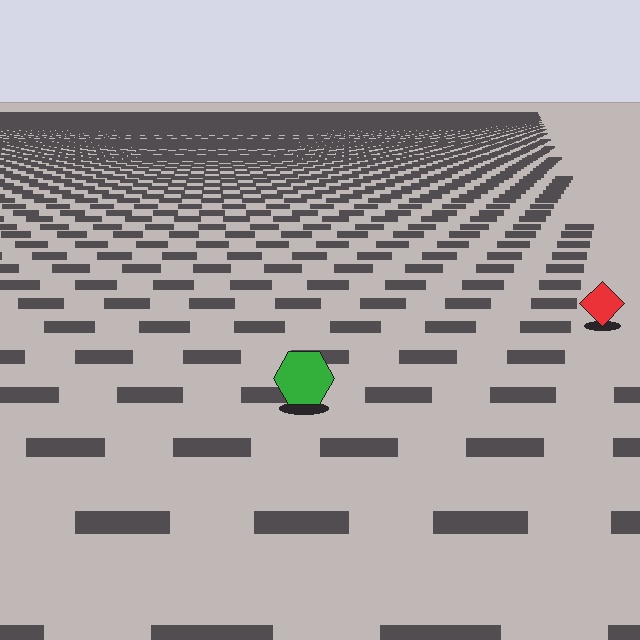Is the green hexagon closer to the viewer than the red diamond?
Yes. The green hexagon is closer — you can tell from the texture gradient: the ground texture is coarser near it.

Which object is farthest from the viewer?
The red diamond is farthest from the viewer. It appears smaller and the ground texture around it is denser.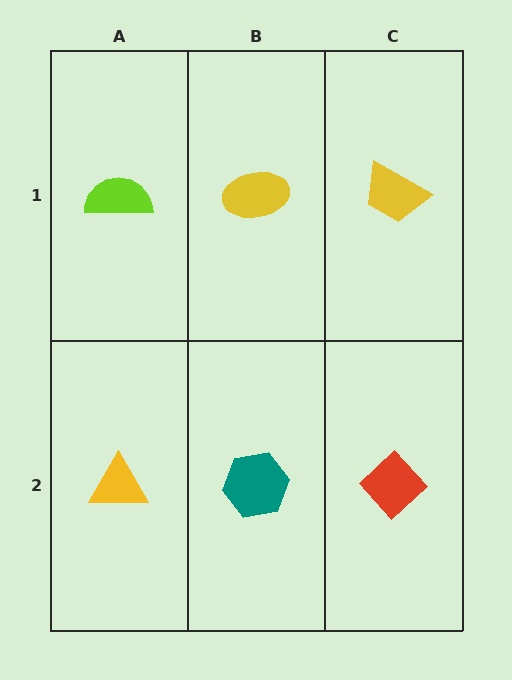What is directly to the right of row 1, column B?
A yellow trapezoid.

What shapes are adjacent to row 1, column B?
A teal hexagon (row 2, column B), a lime semicircle (row 1, column A), a yellow trapezoid (row 1, column C).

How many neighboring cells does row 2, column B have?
3.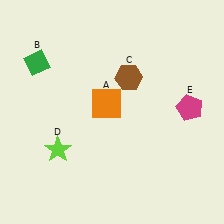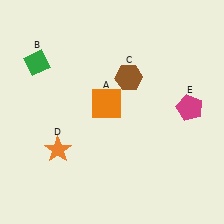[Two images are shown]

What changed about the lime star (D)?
In Image 1, D is lime. In Image 2, it changed to orange.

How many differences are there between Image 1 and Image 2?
There is 1 difference between the two images.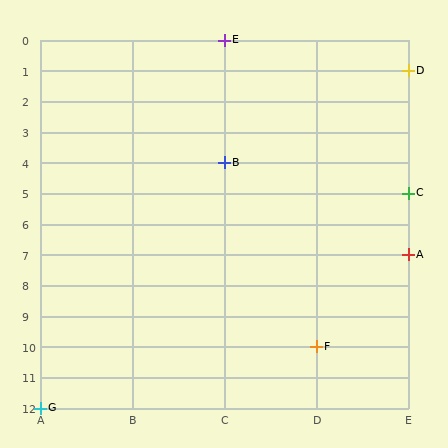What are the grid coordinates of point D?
Point D is at grid coordinates (E, 1).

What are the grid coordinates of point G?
Point G is at grid coordinates (A, 12).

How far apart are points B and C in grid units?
Points B and C are 2 columns and 1 row apart (about 2.2 grid units diagonally).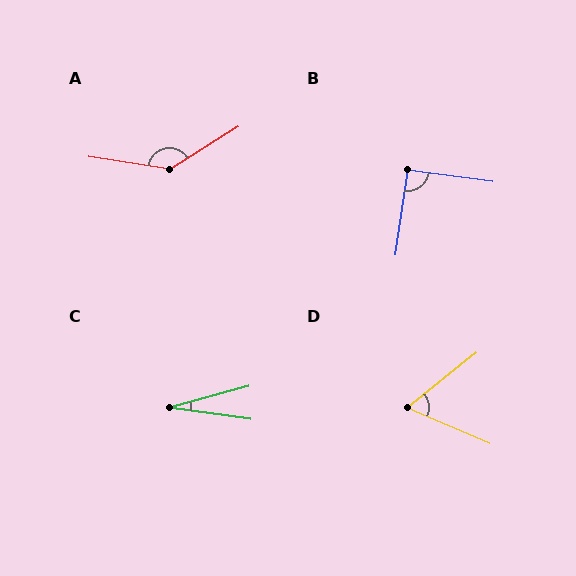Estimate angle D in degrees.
Approximately 62 degrees.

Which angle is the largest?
A, at approximately 139 degrees.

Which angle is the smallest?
C, at approximately 23 degrees.